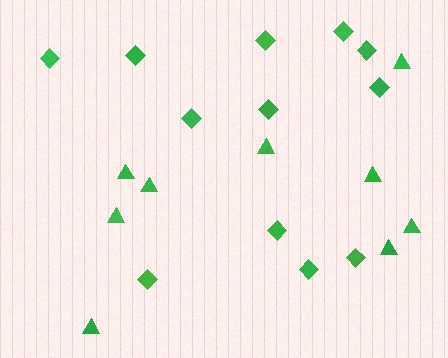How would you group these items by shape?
There are 2 groups: one group of triangles (9) and one group of diamonds (12).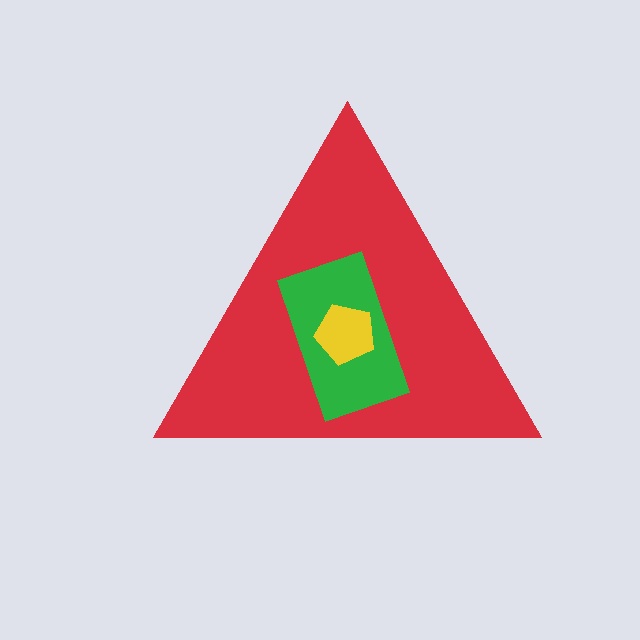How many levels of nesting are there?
3.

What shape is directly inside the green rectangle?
The yellow pentagon.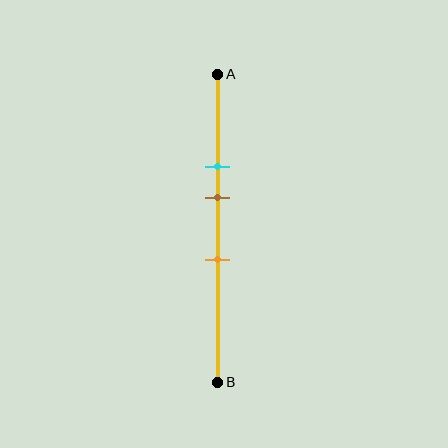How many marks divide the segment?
There are 3 marks dividing the segment.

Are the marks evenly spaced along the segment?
Yes, the marks are approximately evenly spaced.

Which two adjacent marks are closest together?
The cyan and brown marks are the closest adjacent pair.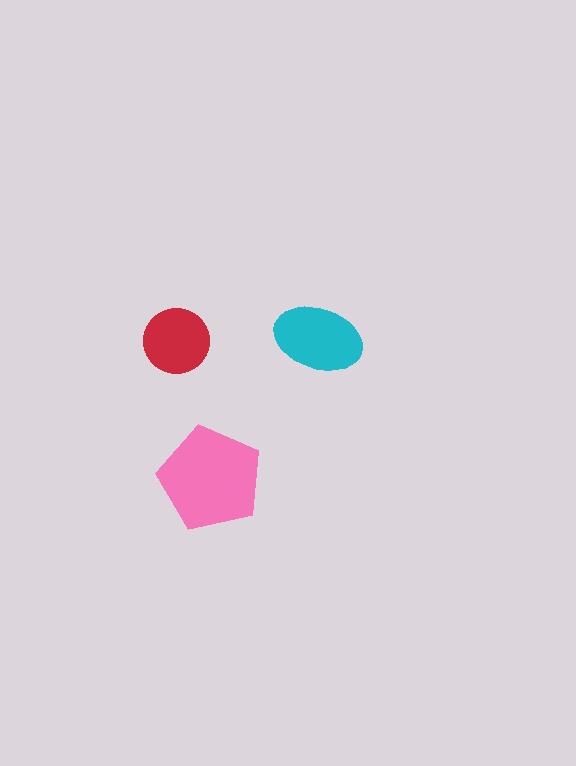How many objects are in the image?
There are 3 objects in the image.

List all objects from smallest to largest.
The red circle, the cyan ellipse, the pink pentagon.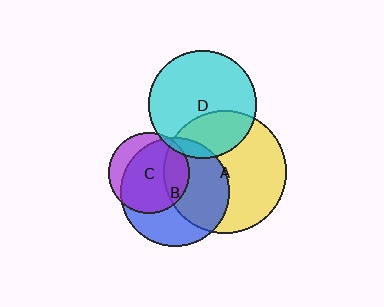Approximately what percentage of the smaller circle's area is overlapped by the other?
Approximately 25%.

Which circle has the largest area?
Circle A (yellow).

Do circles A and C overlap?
Yes.